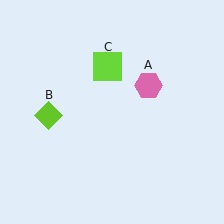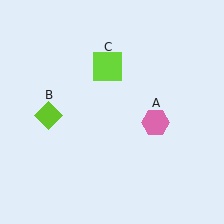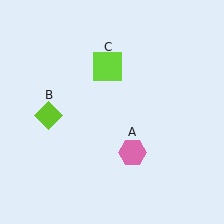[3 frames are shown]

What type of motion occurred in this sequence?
The pink hexagon (object A) rotated clockwise around the center of the scene.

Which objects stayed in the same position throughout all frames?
Lime diamond (object B) and lime square (object C) remained stationary.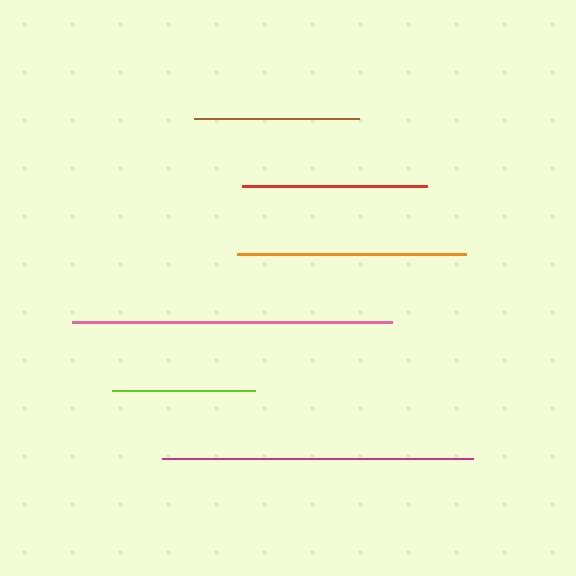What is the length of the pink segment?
The pink segment is approximately 320 pixels long.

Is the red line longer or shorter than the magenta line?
The magenta line is longer than the red line.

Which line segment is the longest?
The pink line is the longest at approximately 320 pixels.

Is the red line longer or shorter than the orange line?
The orange line is longer than the red line.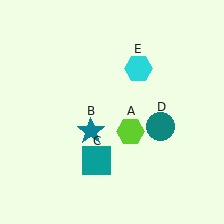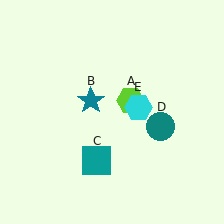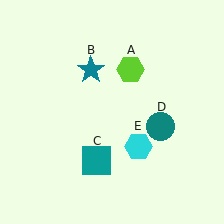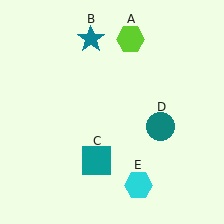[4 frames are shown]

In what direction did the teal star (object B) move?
The teal star (object B) moved up.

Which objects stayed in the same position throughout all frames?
Teal square (object C) and teal circle (object D) remained stationary.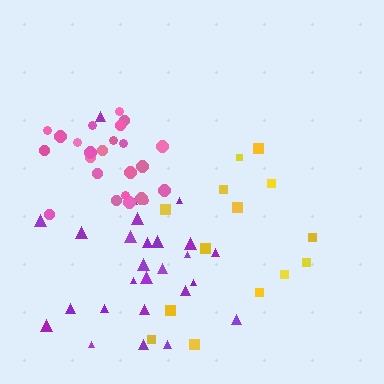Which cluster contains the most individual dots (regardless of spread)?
Purple (26).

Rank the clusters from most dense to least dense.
pink, purple, yellow.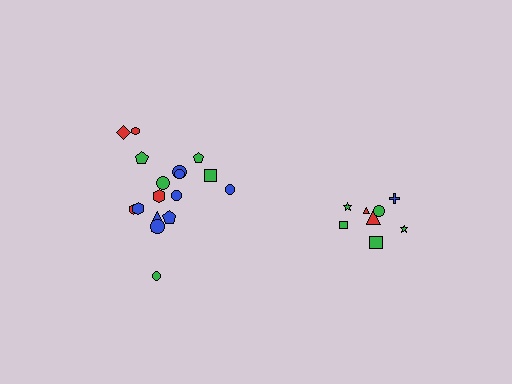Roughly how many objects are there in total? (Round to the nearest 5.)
Roughly 25 objects in total.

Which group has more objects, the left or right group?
The left group.